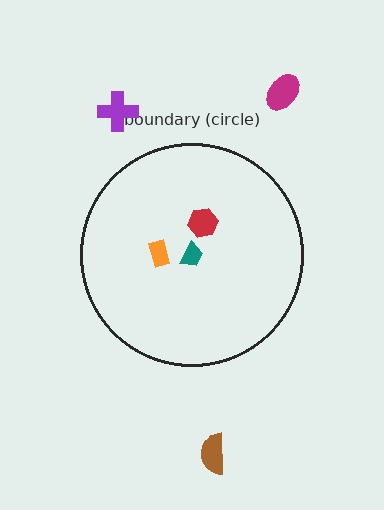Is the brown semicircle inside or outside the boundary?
Outside.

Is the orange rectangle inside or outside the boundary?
Inside.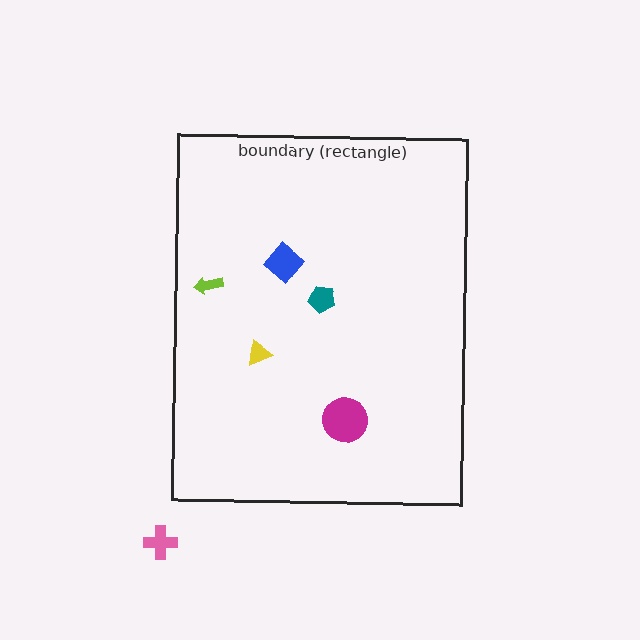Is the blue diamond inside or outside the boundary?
Inside.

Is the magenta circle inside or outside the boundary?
Inside.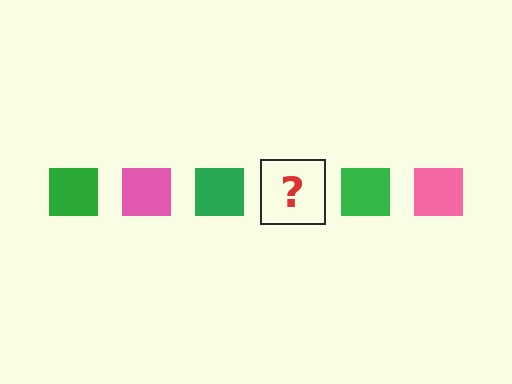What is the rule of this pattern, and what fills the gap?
The rule is that the pattern cycles through green, pink squares. The gap should be filled with a pink square.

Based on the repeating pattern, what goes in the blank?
The blank should be a pink square.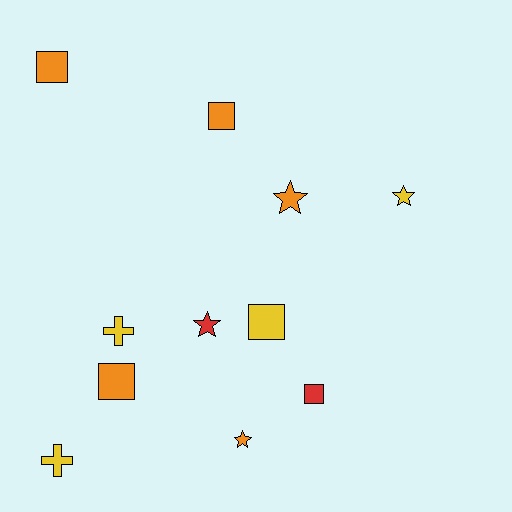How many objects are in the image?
There are 11 objects.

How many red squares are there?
There is 1 red square.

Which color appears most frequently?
Orange, with 5 objects.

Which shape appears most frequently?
Square, with 5 objects.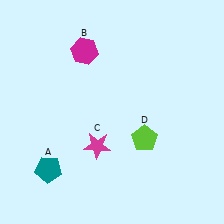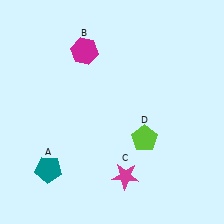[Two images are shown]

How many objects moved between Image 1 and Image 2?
1 object moved between the two images.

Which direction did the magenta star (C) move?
The magenta star (C) moved down.